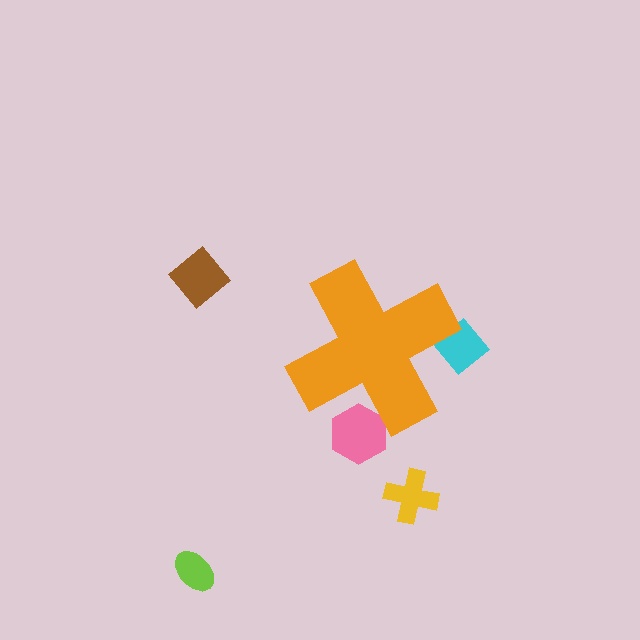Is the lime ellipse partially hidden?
No, the lime ellipse is fully visible.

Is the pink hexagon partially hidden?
Yes, the pink hexagon is partially hidden behind the orange cross.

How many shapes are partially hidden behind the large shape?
2 shapes are partially hidden.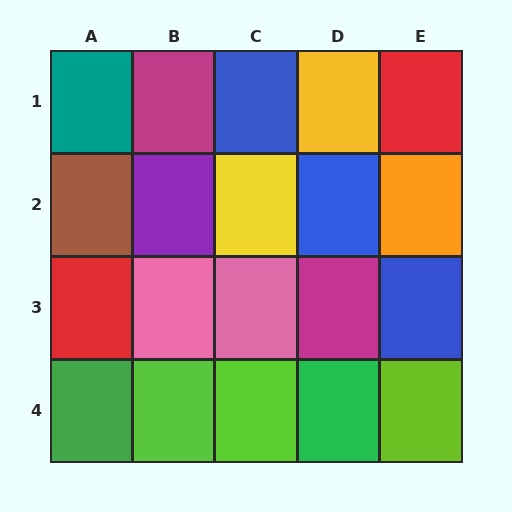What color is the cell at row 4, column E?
Lime.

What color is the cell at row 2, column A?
Brown.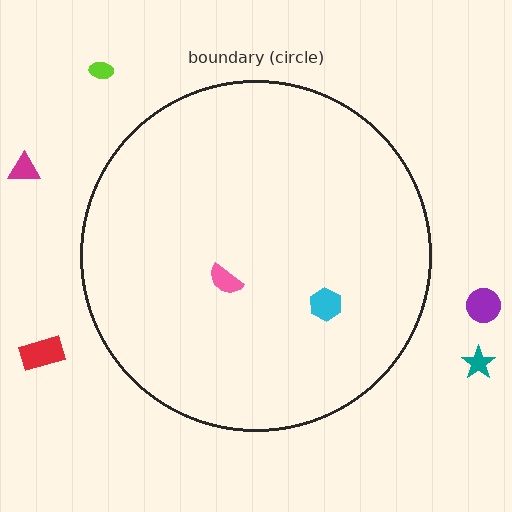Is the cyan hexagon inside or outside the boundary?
Inside.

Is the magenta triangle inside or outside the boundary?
Outside.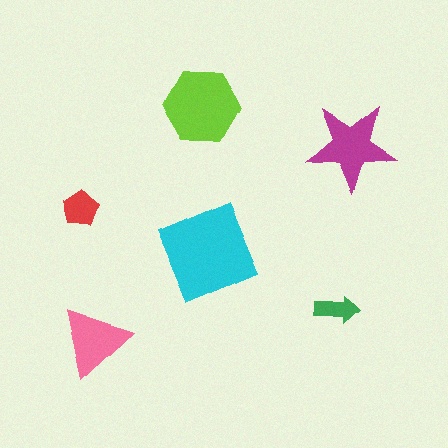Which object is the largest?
The cyan square.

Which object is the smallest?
The green arrow.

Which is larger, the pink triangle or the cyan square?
The cyan square.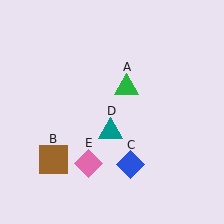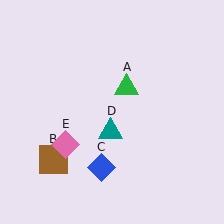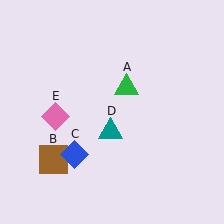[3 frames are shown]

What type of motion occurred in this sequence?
The blue diamond (object C), pink diamond (object E) rotated clockwise around the center of the scene.